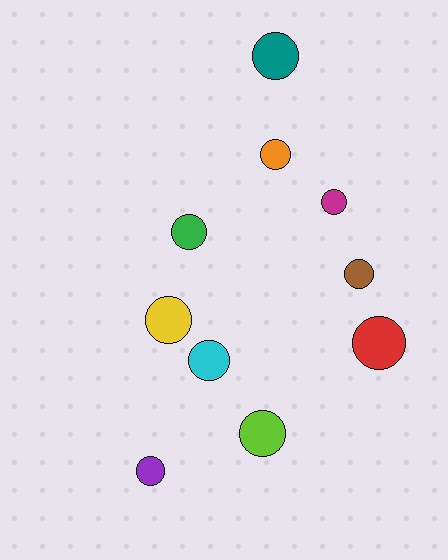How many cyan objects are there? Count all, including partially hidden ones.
There is 1 cyan object.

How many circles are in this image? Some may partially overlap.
There are 10 circles.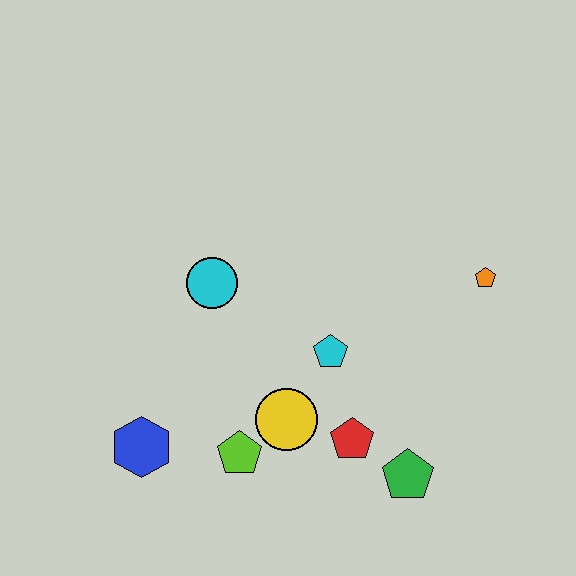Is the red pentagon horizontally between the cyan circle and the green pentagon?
Yes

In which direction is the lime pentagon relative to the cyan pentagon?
The lime pentagon is below the cyan pentagon.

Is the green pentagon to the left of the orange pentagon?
Yes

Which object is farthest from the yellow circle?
The orange pentagon is farthest from the yellow circle.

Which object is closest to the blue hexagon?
The lime pentagon is closest to the blue hexagon.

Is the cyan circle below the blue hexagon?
No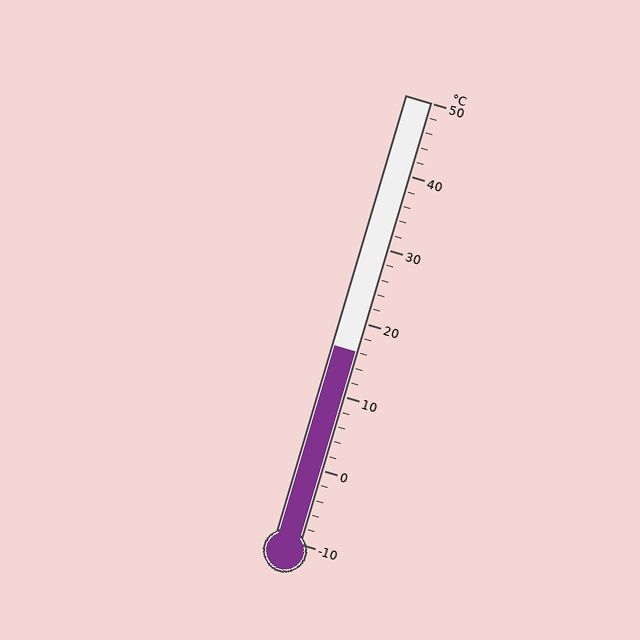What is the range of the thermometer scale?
The thermometer scale ranges from -10°C to 50°C.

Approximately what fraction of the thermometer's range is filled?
The thermometer is filled to approximately 45% of its range.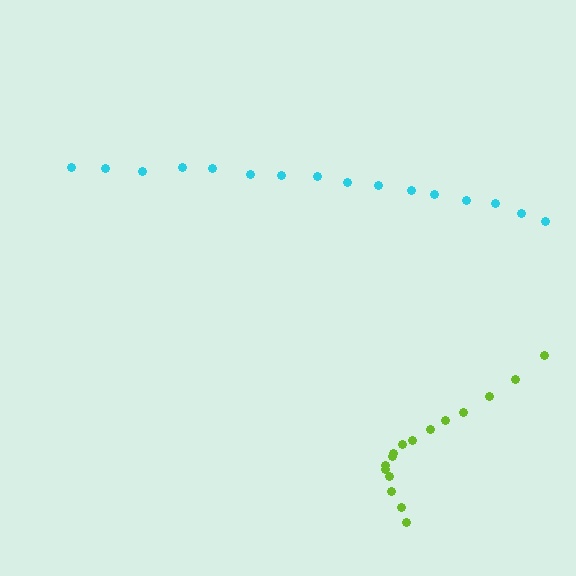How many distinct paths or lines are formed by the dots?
There are 2 distinct paths.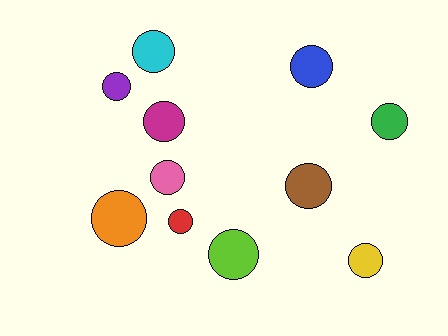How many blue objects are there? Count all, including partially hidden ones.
There is 1 blue object.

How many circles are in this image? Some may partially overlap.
There are 11 circles.